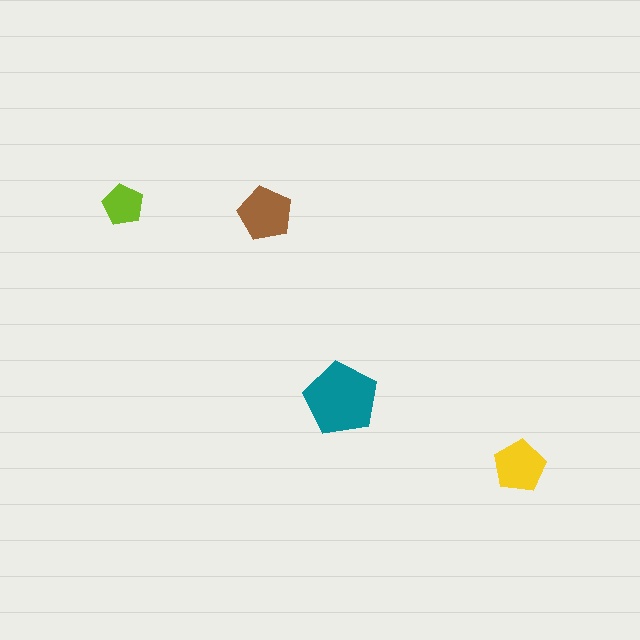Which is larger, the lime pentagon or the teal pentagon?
The teal one.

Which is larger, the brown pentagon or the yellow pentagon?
The brown one.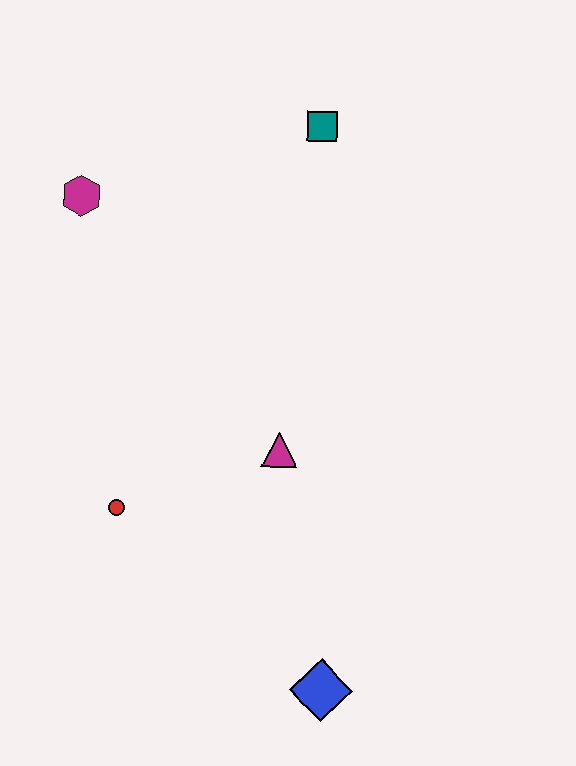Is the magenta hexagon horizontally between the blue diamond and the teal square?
No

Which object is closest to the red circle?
The magenta triangle is closest to the red circle.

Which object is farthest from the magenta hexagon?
The blue diamond is farthest from the magenta hexagon.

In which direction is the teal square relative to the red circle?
The teal square is above the red circle.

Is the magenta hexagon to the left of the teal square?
Yes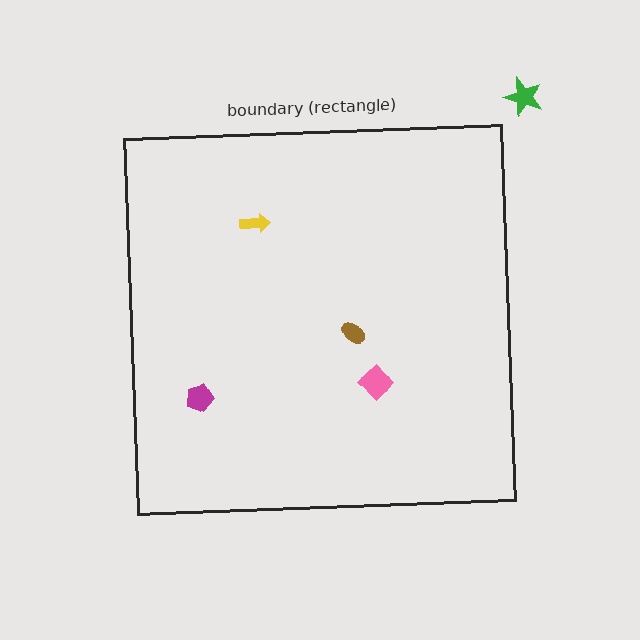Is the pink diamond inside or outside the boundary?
Inside.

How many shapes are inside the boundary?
4 inside, 1 outside.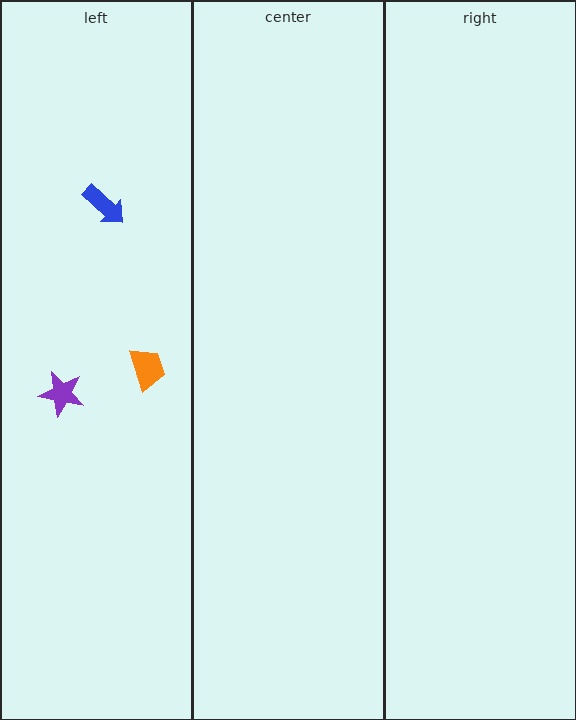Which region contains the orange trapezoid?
The left region.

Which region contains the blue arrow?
The left region.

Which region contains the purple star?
The left region.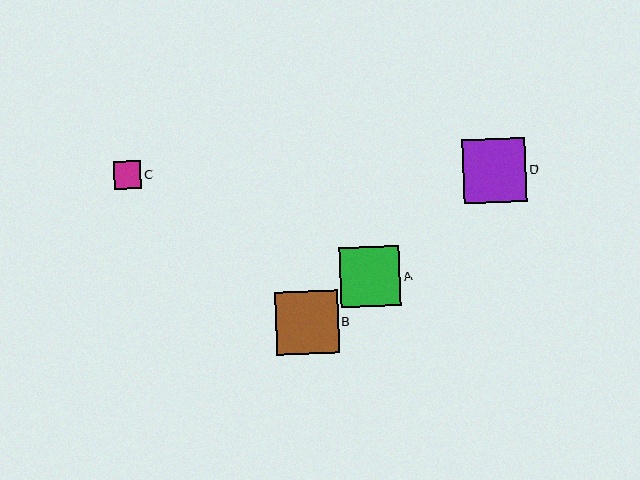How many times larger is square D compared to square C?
Square D is approximately 2.3 times the size of square C.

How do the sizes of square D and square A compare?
Square D and square A are approximately the same size.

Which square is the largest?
Square D is the largest with a size of approximately 63 pixels.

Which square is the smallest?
Square C is the smallest with a size of approximately 28 pixels.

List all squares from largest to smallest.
From largest to smallest: D, B, A, C.